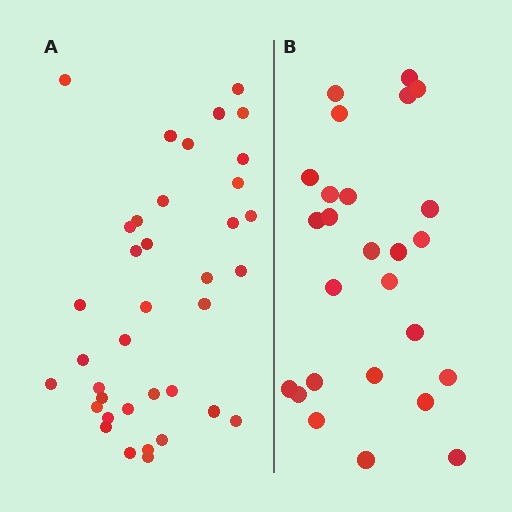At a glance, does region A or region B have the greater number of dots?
Region A (the left region) has more dots.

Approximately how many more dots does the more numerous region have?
Region A has roughly 12 or so more dots than region B.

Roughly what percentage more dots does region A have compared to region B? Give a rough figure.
About 40% more.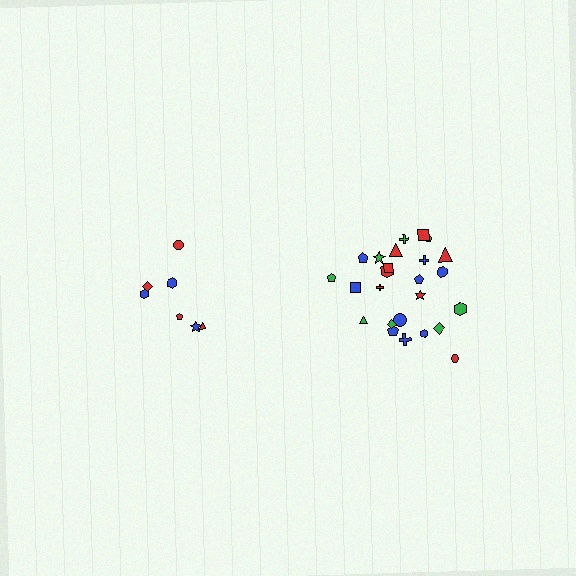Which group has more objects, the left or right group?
The right group.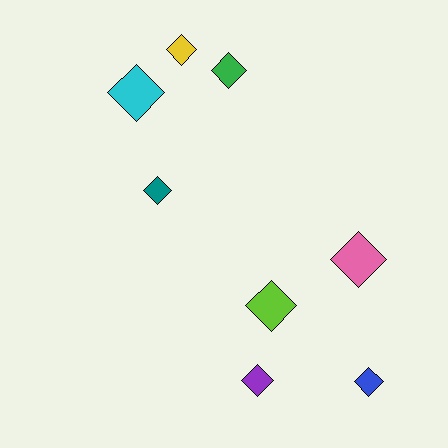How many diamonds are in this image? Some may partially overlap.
There are 8 diamonds.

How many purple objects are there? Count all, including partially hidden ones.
There is 1 purple object.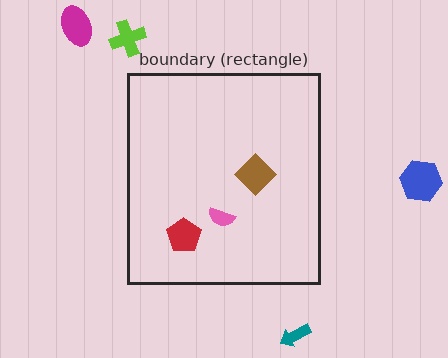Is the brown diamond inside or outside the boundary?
Inside.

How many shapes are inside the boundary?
3 inside, 4 outside.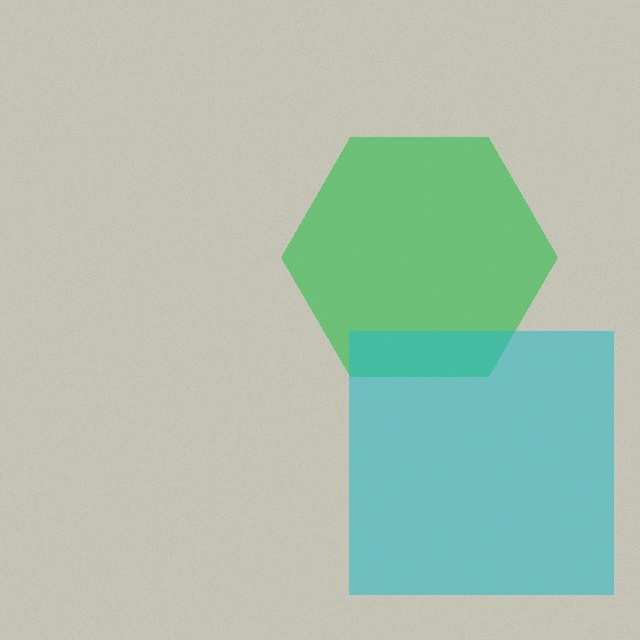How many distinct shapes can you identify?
There are 2 distinct shapes: a green hexagon, a cyan square.